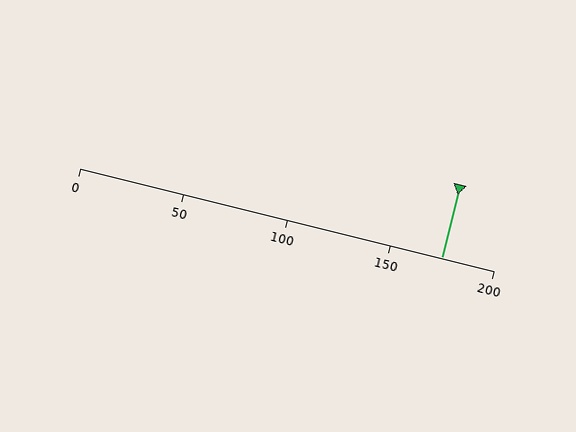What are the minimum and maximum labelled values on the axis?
The axis runs from 0 to 200.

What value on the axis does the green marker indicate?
The marker indicates approximately 175.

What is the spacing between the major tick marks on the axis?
The major ticks are spaced 50 apart.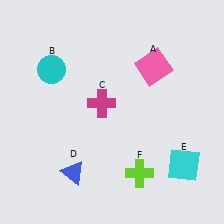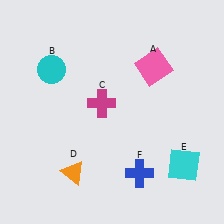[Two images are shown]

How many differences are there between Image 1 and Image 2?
There are 2 differences between the two images.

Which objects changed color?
D changed from blue to orange. F changed from lime to blue.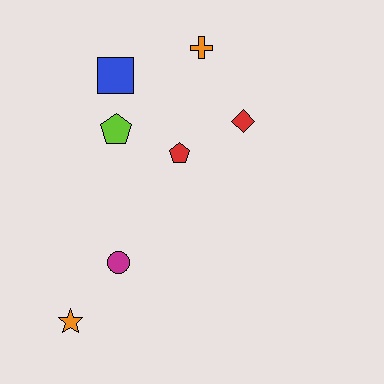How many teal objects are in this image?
There are no teal objects.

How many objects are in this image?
There are 7 objects.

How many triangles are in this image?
There are no triangles.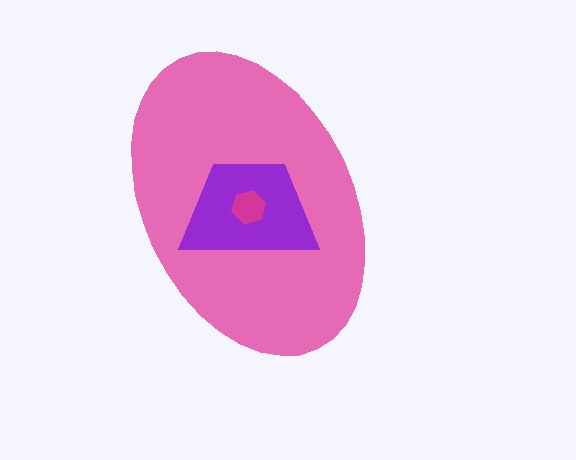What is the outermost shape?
The pink ellipse.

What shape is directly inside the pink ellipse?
The purple trapezoid.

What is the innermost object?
The magenta hexagon.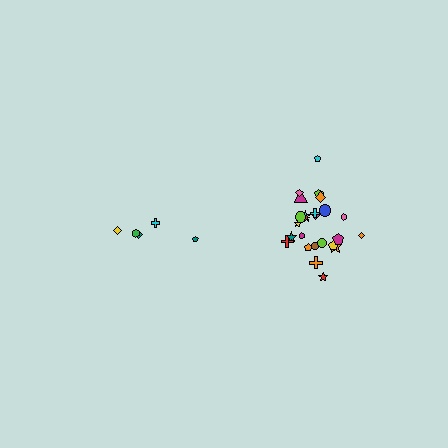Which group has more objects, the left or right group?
The right group.